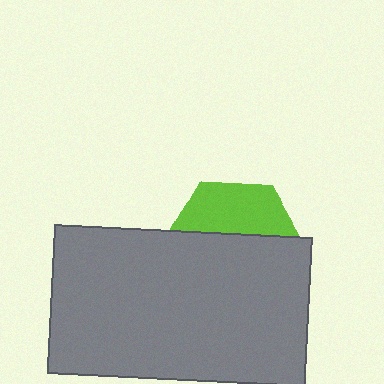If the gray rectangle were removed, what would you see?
You would see the complete lime hexagon.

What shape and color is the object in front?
The object in front is a gray rectangle.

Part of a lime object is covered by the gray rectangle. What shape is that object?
It is a hexagon.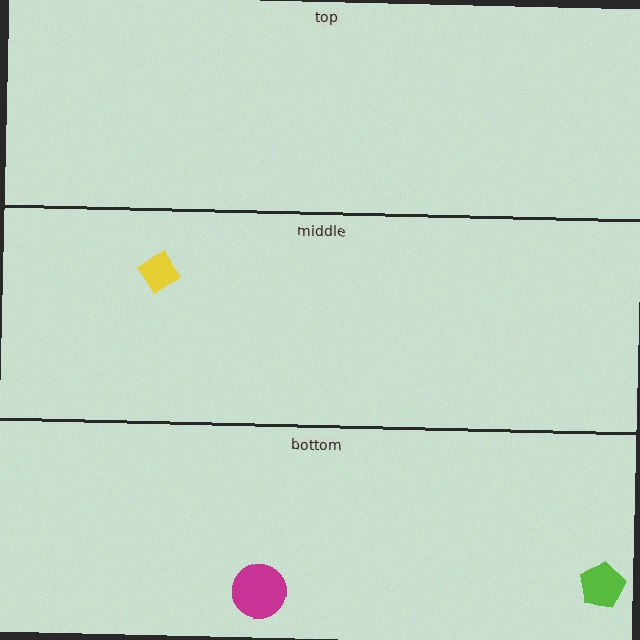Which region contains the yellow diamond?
The middle region.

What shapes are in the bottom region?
The magenta circle, the lime pentagon.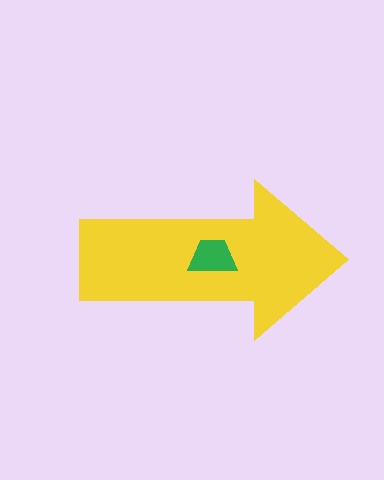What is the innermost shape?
The green trapezoid.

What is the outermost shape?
The yellow arrow.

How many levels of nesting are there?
2.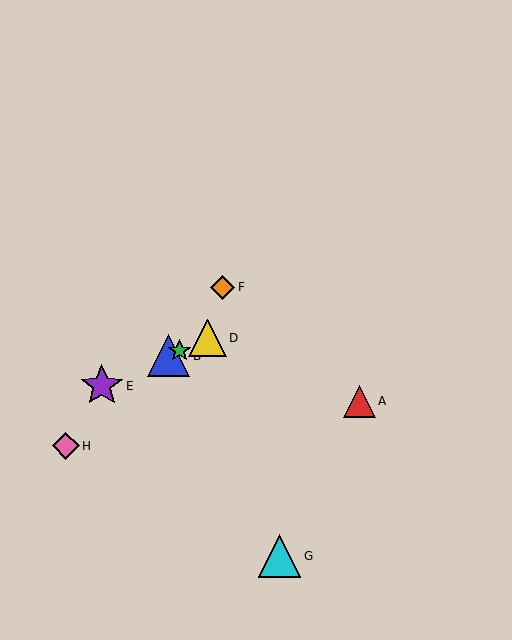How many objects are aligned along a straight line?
4 objects (B, C, D, E) are aligned along a straight line.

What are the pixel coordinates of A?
Object A is at (359, 401).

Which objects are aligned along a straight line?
Objects B, C, D, E are aligned along a straight line.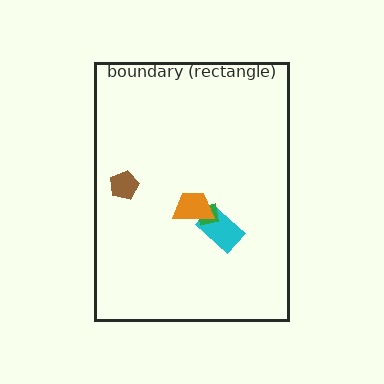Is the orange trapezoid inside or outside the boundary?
Inside.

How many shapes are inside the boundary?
4 inside, 0 outside.